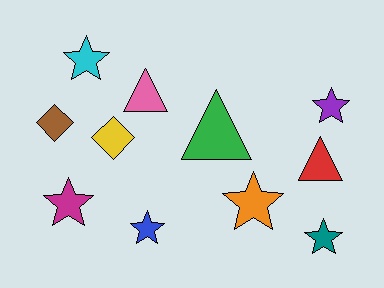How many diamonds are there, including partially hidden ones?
There are 2 diamonds.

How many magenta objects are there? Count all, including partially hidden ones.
There is 1 magenta object.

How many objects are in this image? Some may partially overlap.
There are 11 objects.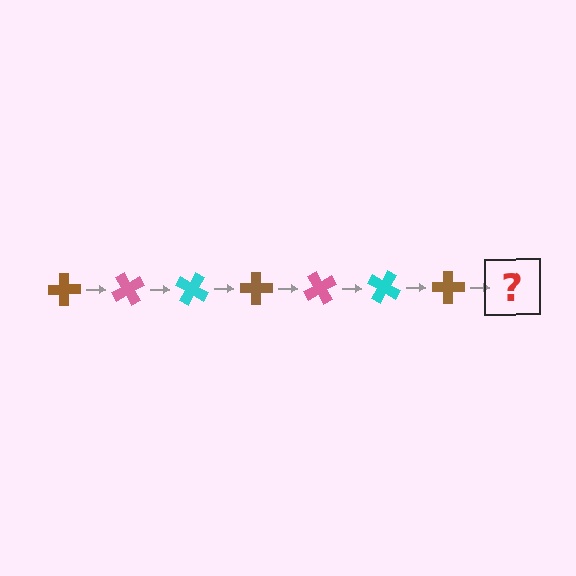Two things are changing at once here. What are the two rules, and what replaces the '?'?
The two rules are that it rotates 60 degrees each step and the color cycles through brown, pink, and cyan. The '?' should be a pink cross, rotated 420 degrees from the start.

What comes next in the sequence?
The next element should be a pink cross, rotated 420 degrees from the start.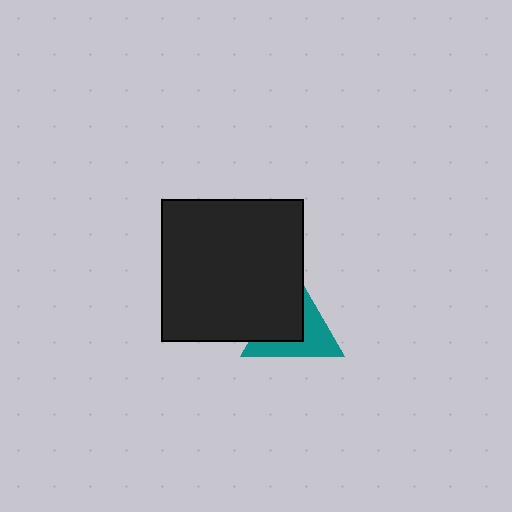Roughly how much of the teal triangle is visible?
About half of it is visible (roughly 51%).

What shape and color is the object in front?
The object in front is a black square.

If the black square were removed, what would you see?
You would see the complete teal triangle.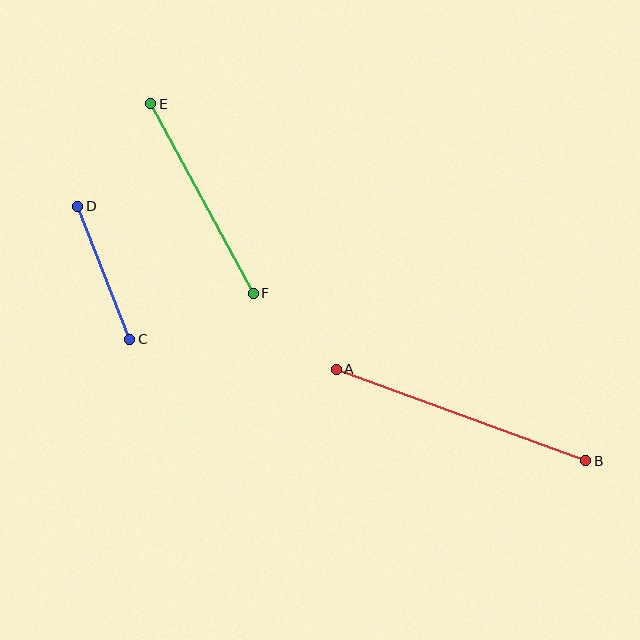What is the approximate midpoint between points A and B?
The midpoint is at approximately (461, 415) pixels.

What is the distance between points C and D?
The distance is approximately 143 pixels.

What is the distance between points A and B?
The distance is approximately 266 pixels.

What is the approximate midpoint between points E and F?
The midpoint is at approximately (202, 199) pixels.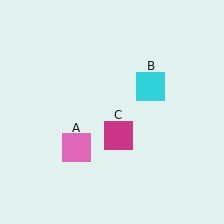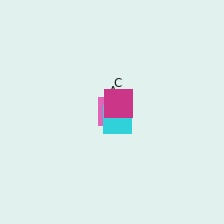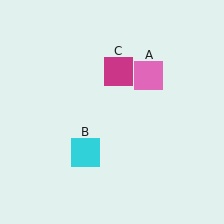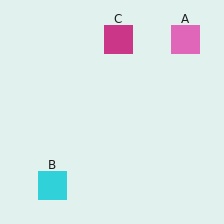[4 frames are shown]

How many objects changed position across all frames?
3 objects changed position: pink square (object A), cyan square (object B), magenta square (object C).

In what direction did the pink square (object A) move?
The pink square (object A) moved up and to the right.